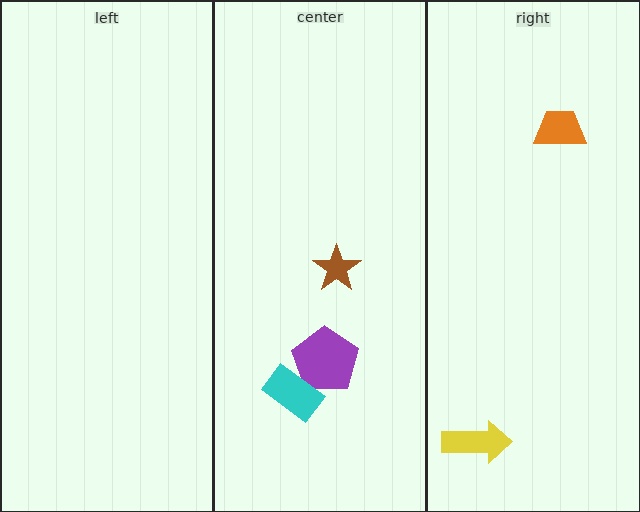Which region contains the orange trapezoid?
The right region.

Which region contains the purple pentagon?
The center region.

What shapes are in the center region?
The purple pentagon, the cyan rectangle, the brown star.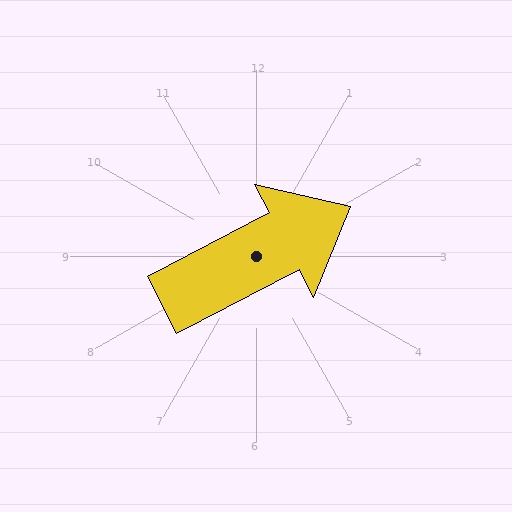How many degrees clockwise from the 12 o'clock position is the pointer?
Approximately 62 degrees.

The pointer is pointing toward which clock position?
Roughly 2 o'clock.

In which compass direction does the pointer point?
Northeast.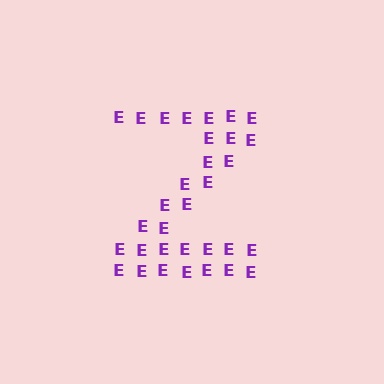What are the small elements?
The small elements are letter E's.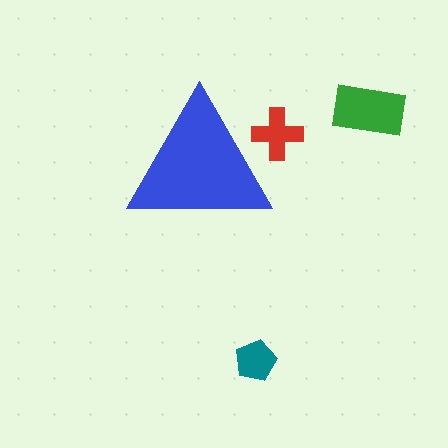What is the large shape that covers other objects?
A blue triangle.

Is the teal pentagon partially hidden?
No, the teal pentagon is fully visible.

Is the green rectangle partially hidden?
No, the green rectangle is fully visible.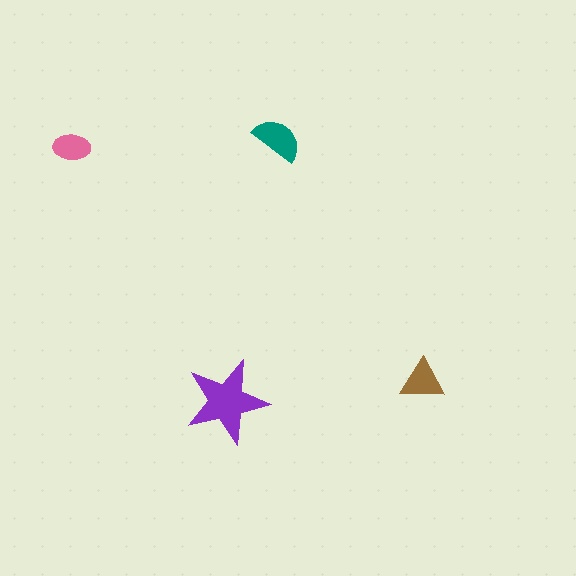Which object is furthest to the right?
The brown triangle is rightmost.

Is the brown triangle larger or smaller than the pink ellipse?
Larger.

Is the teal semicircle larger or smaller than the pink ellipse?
Larger.